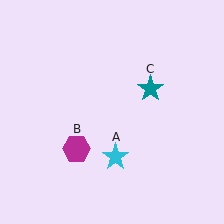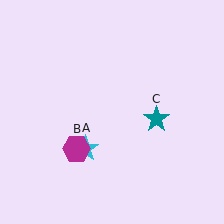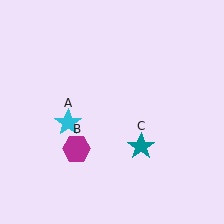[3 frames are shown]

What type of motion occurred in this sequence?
The cyan star (object A), teal star (object C) rotated clockwise around the center of the scene.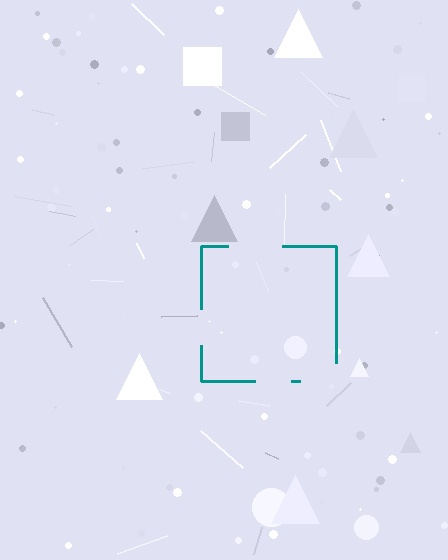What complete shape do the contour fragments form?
The contour fragments form a square.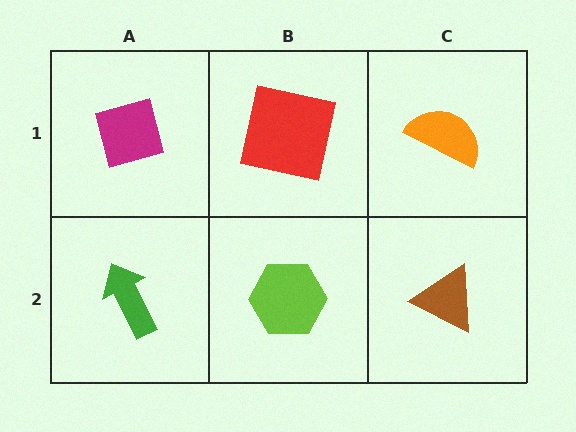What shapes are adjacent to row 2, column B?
A red square (row 1, column B), a green arrow (row 2, column A), a brown triangle (row 2, column C).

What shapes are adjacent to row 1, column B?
A lime hexagon (row 2, column B), a magenta square (row 1, column A), an orange semicircle (row 1, column C).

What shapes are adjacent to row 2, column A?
A magenta square (row 1, column A), a lime hexagon (row 2, column B).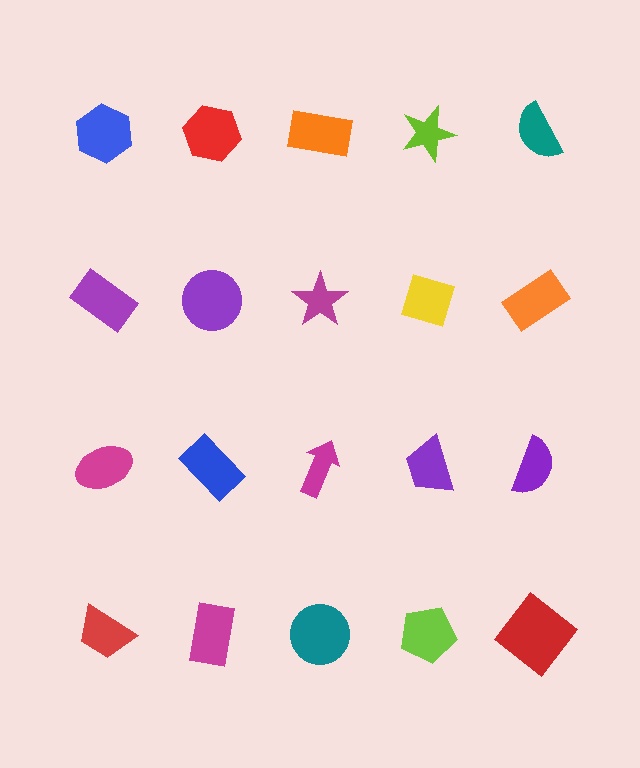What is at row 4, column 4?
A lime pentagon.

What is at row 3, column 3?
A magenta arrow.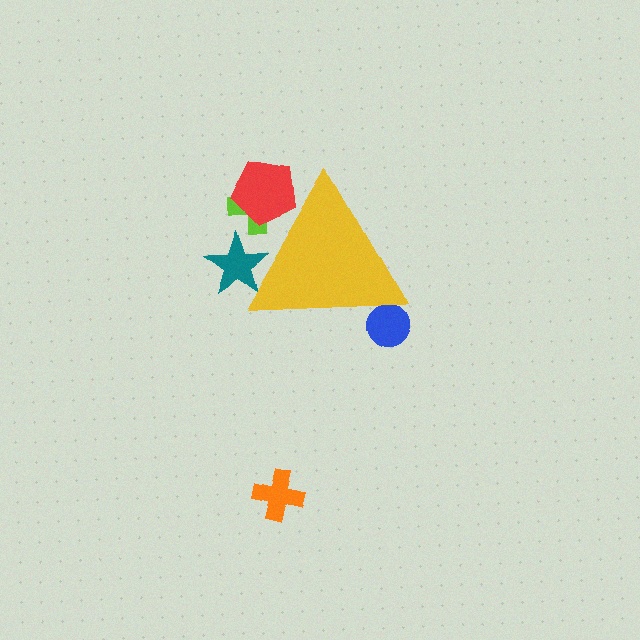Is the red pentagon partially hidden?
Yes, the red pentagon is partially hidden behind the yellow triangle.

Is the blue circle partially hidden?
Yes, the blue circle is partially hidden behind the yellow triangle.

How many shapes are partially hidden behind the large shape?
4 shapes are partially hidden.